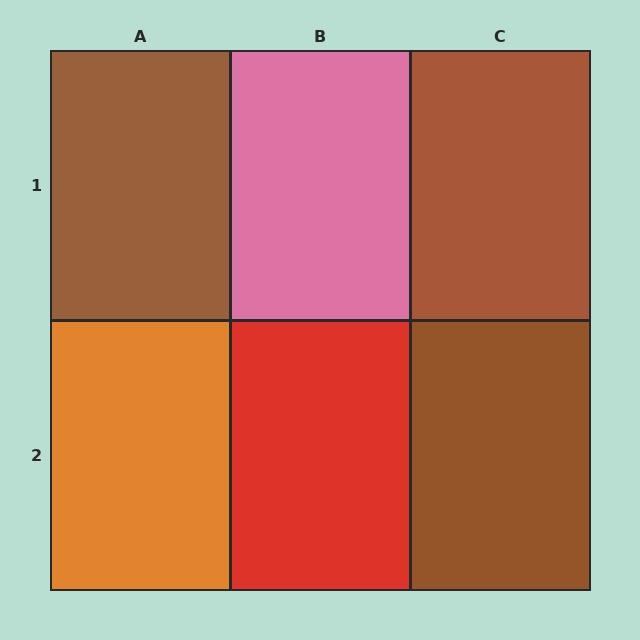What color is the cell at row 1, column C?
Brown.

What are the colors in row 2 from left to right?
Orange, red, brown.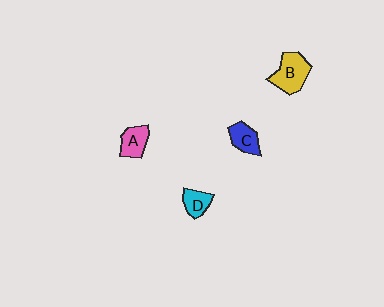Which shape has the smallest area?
Shape D (cyan).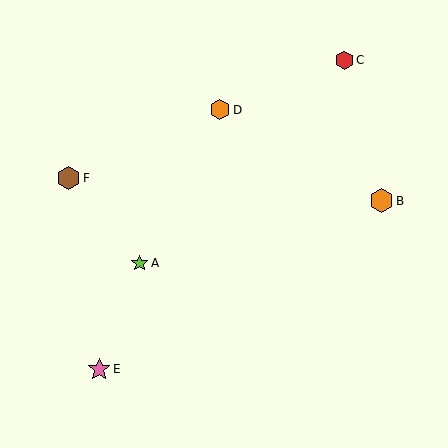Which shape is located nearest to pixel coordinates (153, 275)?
The lime star (labeled A) at (140, 263) is nearest to that location.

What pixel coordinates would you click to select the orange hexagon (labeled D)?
Click at (220, 110) to select the orange hexagon D.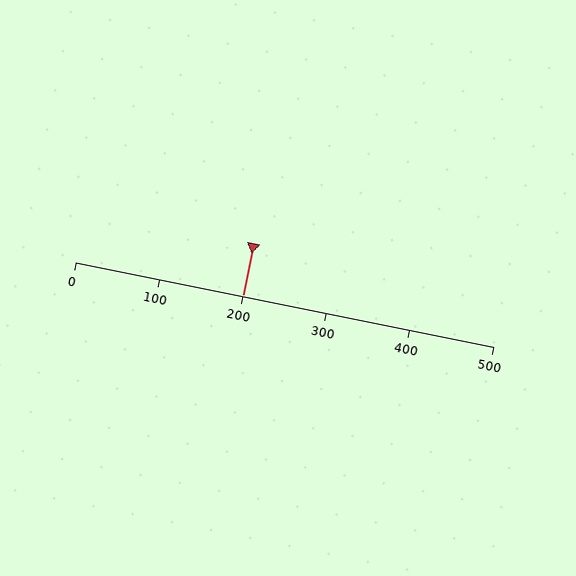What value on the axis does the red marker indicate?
The marker indicates approximately 200.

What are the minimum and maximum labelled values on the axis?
The axis runs from 0 to 500.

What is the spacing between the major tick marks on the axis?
The major ticks are spaced 100 apart.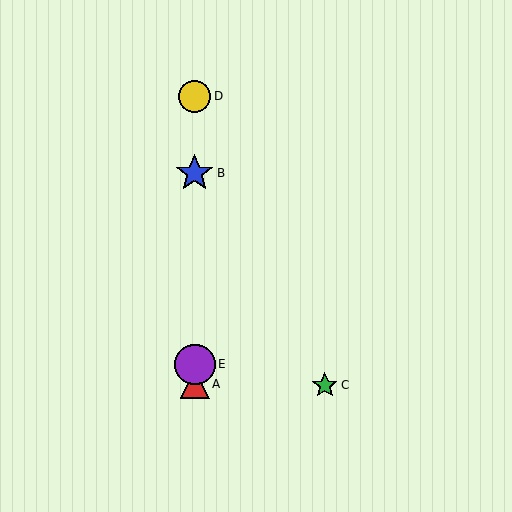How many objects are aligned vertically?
4 objects (A, B, D, E) are aligned vertically.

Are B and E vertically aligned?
Yes, both are at x≈195.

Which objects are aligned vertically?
Objects A, B, D, E are aligned vertically.